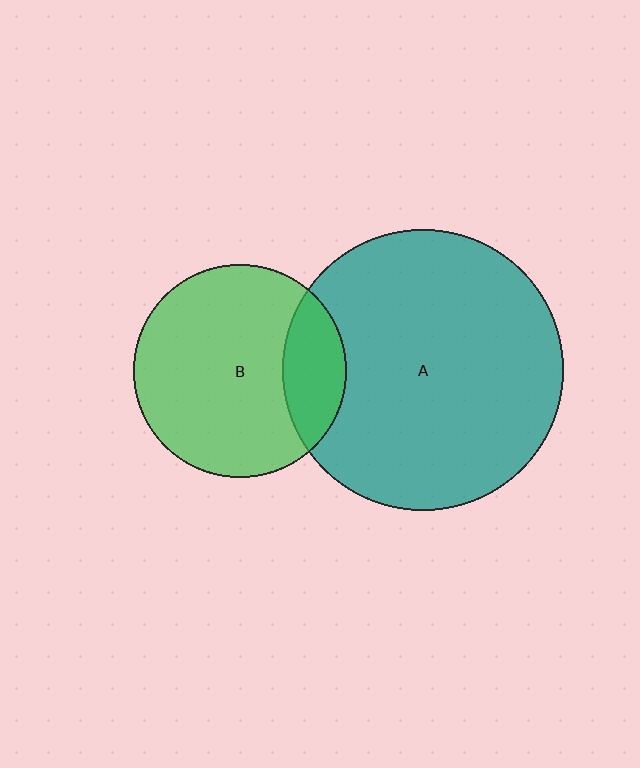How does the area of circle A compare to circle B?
Approximately 1.7 times.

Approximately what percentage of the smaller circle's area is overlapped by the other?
Approximately 20%.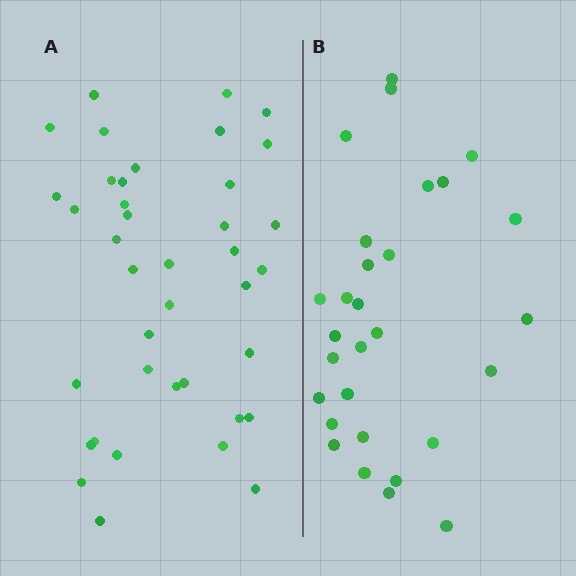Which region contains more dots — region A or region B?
Region A (the left region) has more dots.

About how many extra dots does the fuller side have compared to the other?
Region A has roughly 10 or so more dots than region B.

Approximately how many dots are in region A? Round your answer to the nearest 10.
About 40 dots. (The exact count is 39, which rounds to 40.)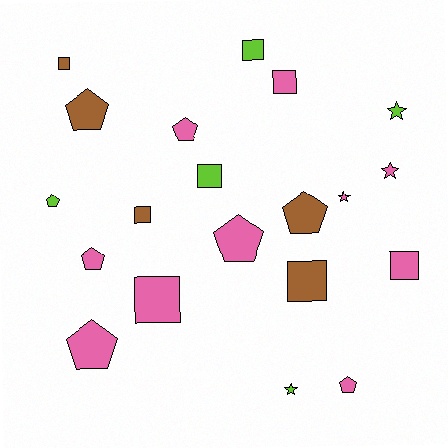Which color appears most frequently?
Pink, with 10 objects.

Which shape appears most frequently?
Square, with 8 objects.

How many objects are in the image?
There are 20 objects.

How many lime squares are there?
There are 2 lime squares.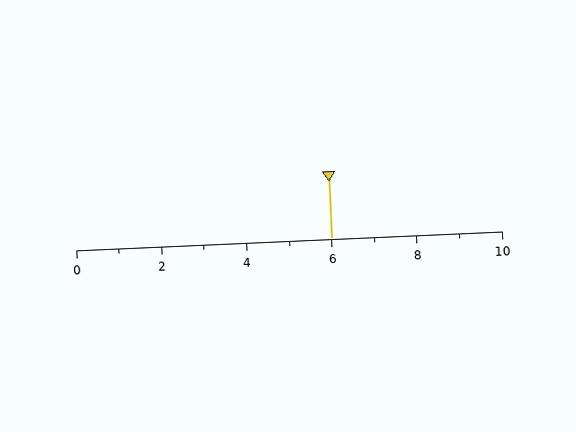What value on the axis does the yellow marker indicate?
The marker indicates approximately 6.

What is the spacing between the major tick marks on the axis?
The major ticks are spaced 2 apart.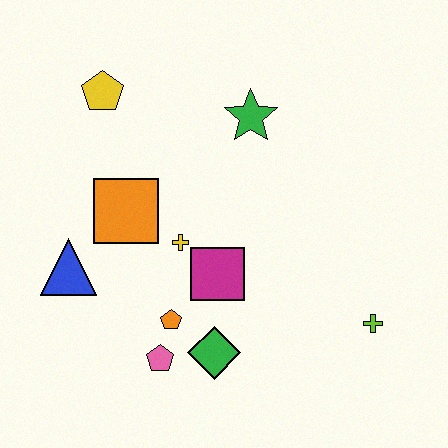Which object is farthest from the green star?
The pink pentagon is farthest from the green star.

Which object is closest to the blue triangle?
The orange square is closest to the blue triangle.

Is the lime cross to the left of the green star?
No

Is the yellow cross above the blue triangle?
Yes